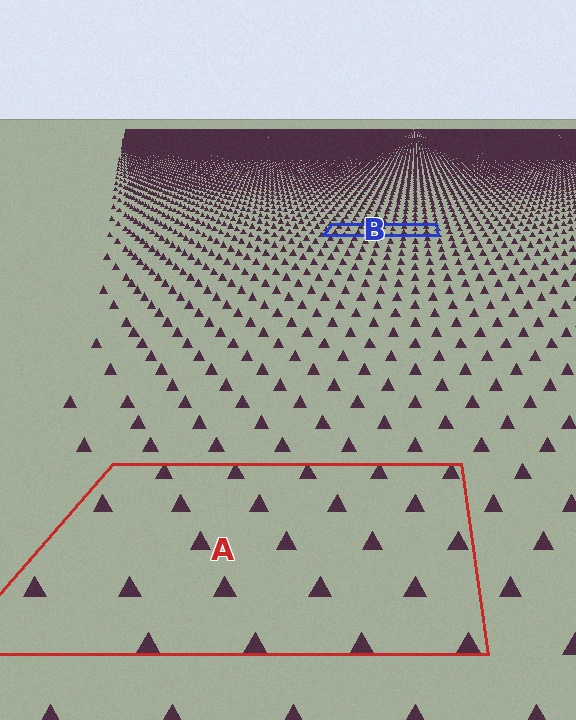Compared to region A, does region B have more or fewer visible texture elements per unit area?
Region B has more texture elements per unit area — they are packed more densely because it is farther away.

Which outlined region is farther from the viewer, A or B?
Region B is farther from the viewer — the texture elements inside it appear smaller and more densely packed.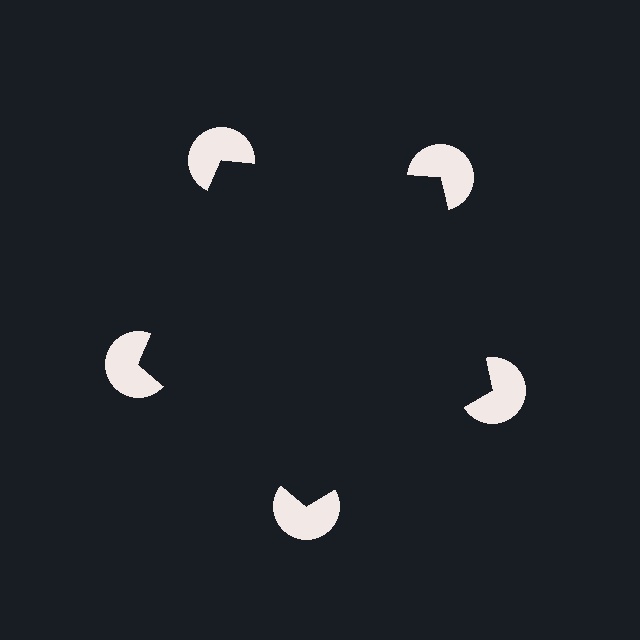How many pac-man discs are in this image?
There are 5 — one at each vertex of the illusory pentagon.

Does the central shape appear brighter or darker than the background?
It typically appears slightly darker than the background, even though no actual brightness change is drawn.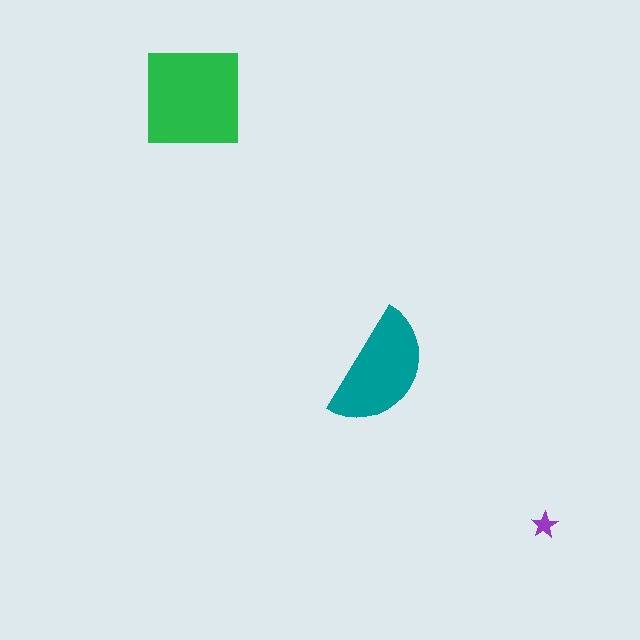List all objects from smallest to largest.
The purple star, the teal semicircle, the green square.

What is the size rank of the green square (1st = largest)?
1st.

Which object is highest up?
The green square is topmost.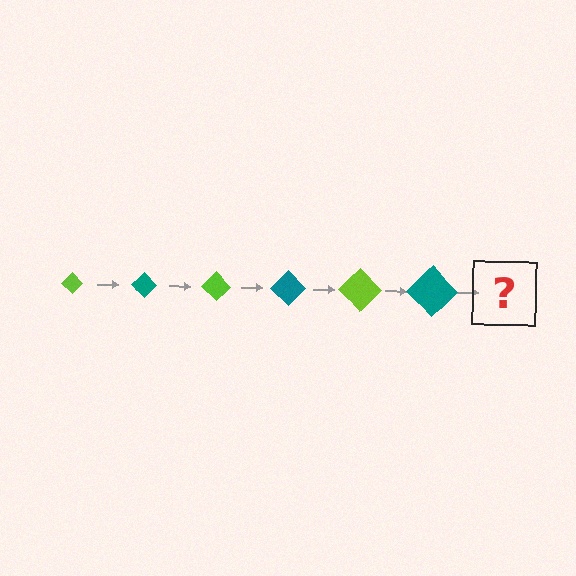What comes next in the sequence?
The next element should be a lime diamond, larger than the previous one.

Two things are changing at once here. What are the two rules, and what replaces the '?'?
The two rules are that the diamond grows larger each step and the color cycles through lime and teal. The '?' should be a lime diamond, larger than the previous one.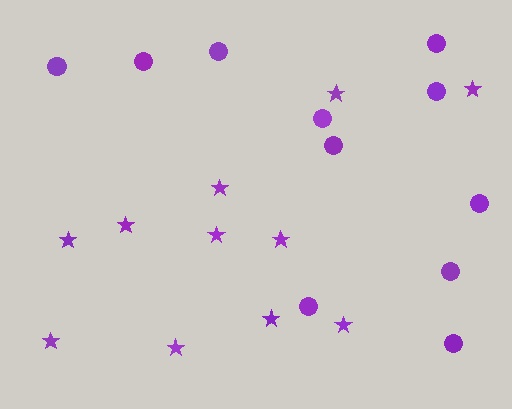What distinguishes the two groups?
There are 2 groups: one group of stars (11) and one group of circles (11).